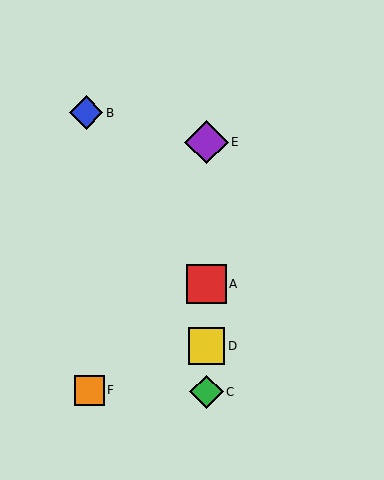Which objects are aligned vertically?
Objects A, C, D, E are aligned vertically.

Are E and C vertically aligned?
Yes, both are at x≈206.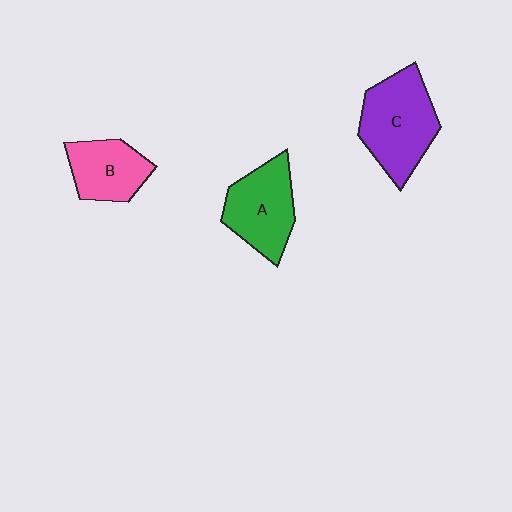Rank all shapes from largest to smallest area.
From largest to smallest: C (purple), A (green), B (pink).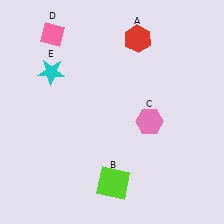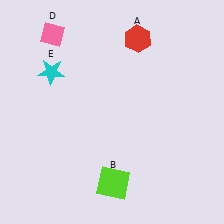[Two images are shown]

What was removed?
The pink hexagon (C) was removed in Image 2.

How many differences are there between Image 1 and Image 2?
There is 1 difference between the two images.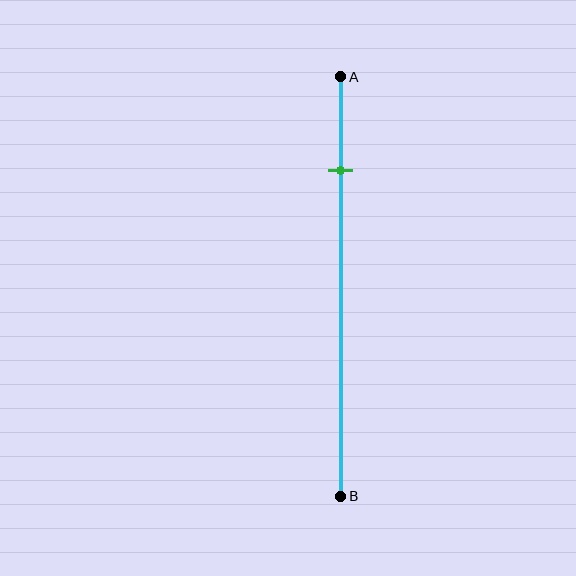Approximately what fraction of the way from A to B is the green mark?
The green mark is approximately 20% of the way from A to B.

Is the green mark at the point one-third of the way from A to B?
No, the mark is at about 20% from A, not at the 33% one-third point.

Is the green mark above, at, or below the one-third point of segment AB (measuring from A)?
The green mark is above the one-third point of segment AB.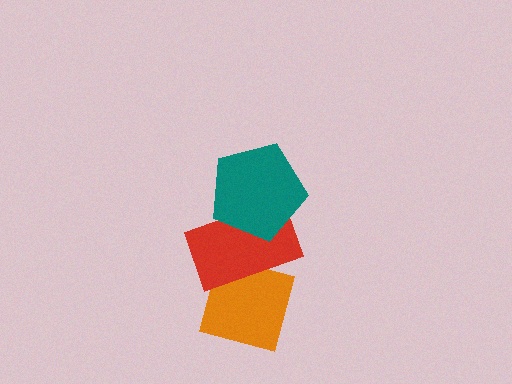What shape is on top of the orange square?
The red rectangle is on top of the orange square.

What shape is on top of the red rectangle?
The teal pentagon is on top of the red rectangle.